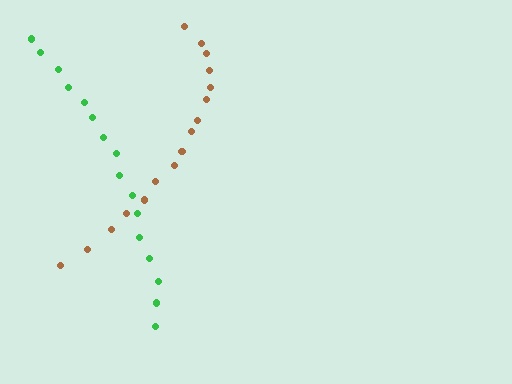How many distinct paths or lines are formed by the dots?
There are 2 distinct paths.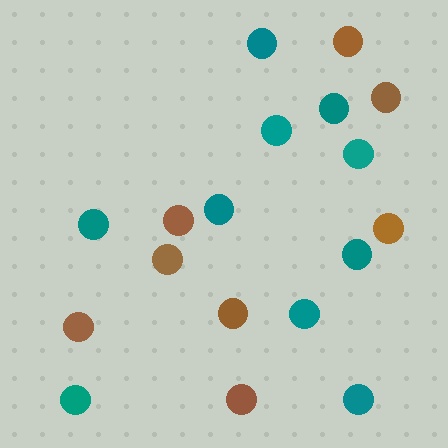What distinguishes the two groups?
There are 2 groups: one group of brown circles (8) and one group of teal circles (10).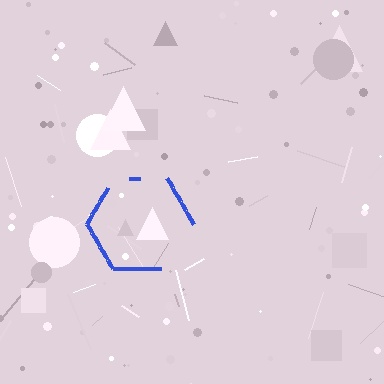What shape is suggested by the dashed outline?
The dashed outline suggests a hexagon.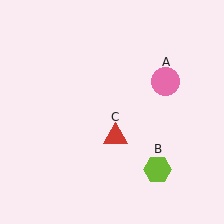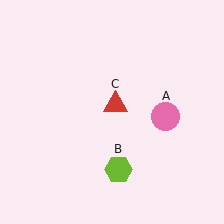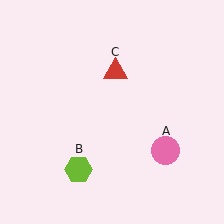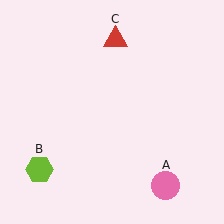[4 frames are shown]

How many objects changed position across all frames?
3 objects changed position: pink circle (object A), lime hexagon (object B), red triangle (object C).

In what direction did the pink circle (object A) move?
The pink circle (object A) moved down.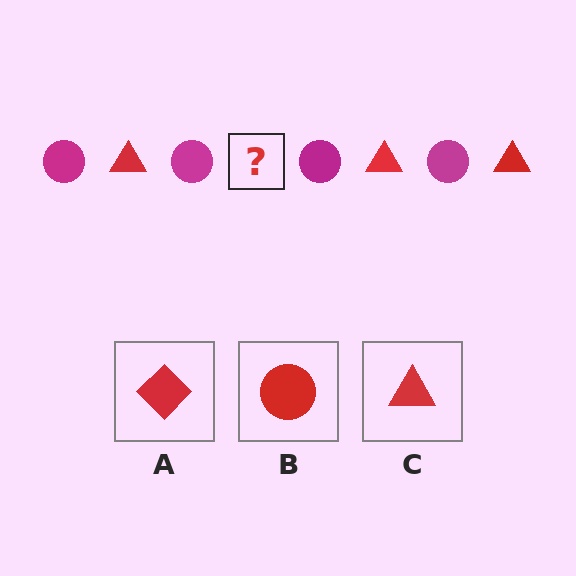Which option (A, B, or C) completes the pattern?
C.